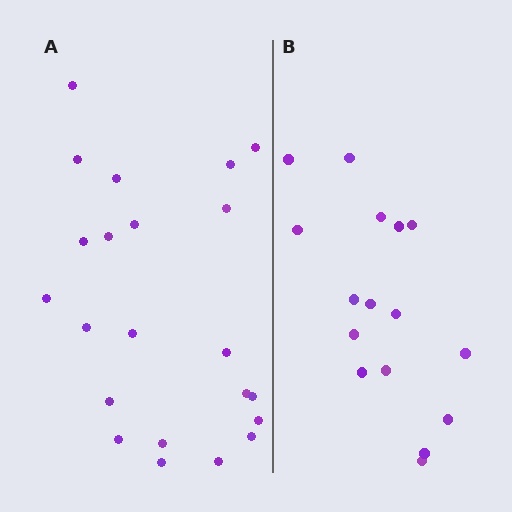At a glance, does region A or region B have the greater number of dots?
Region A (the left region) has more dots.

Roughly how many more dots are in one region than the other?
Region A has about 6 more dots than region B.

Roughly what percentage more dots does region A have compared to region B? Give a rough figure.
About 40% more.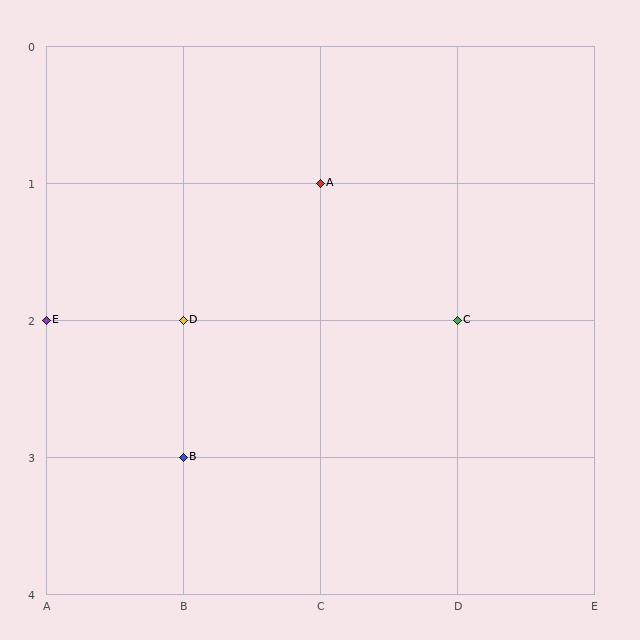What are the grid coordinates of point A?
Point A is at grid coordinates (C, 1).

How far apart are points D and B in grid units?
Points D and B are 1 row apart.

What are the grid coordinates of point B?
Point B is at grid coordinates (B, 3).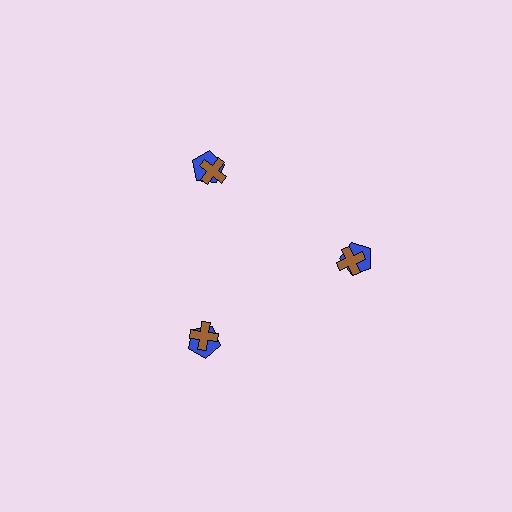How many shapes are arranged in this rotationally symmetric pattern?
There are 6 shapes, arranged in 3 groups of 2.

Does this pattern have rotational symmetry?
Yes, this pattern has 3-fold rotational symmetry. It looks the same after rotating 120 degrees around the center.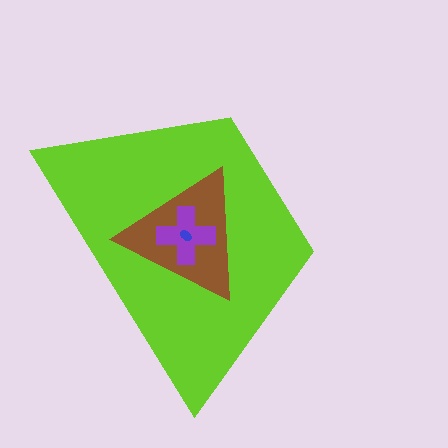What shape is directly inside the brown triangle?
The purple cross.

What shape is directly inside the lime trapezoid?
The brown triangle.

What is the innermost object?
The blue ellipse.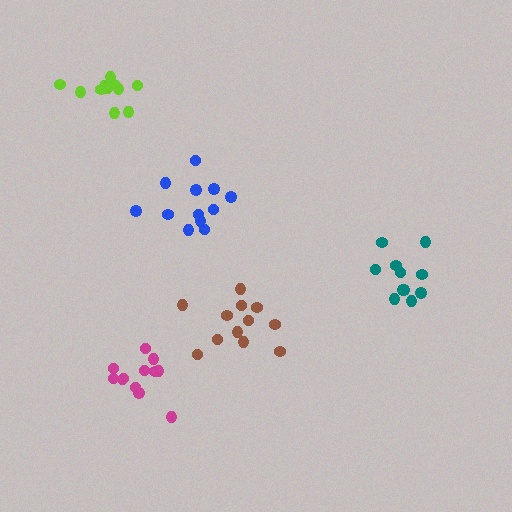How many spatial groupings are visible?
There are 5 spatial groupings.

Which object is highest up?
The lime cluster is topmost.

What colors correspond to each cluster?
The clusters are colored: blue, lime, brown, teal, magenta.